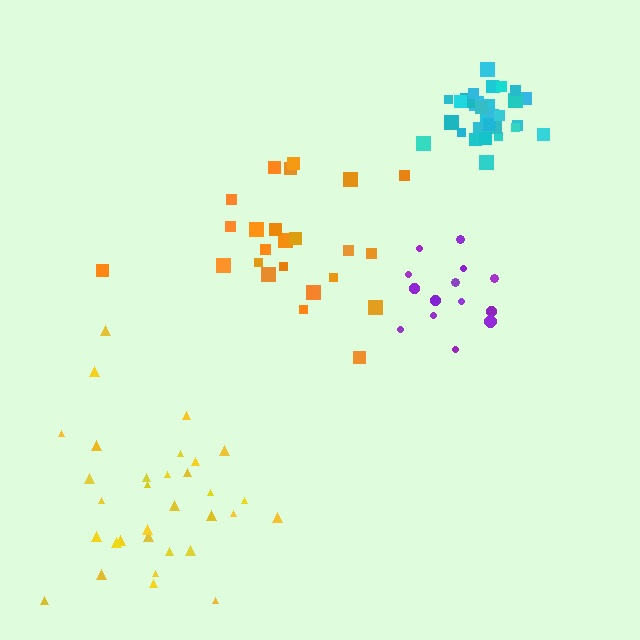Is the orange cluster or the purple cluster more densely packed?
Purple.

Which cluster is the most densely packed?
Cyan.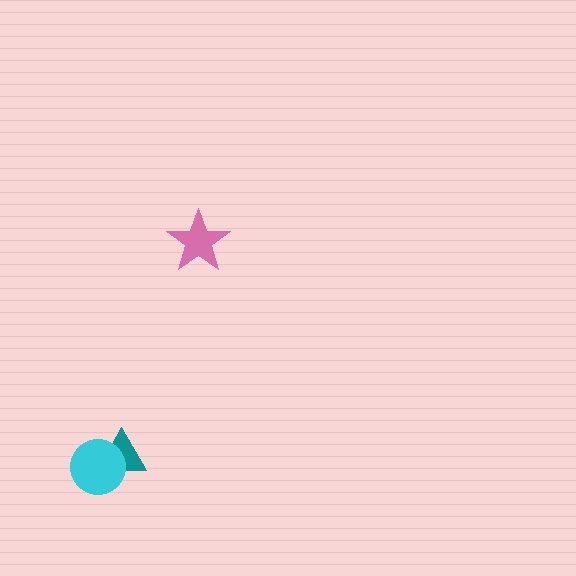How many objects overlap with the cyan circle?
1 object overlaps with the cyan circle.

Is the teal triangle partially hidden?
Yes, it is partially covered by another shape.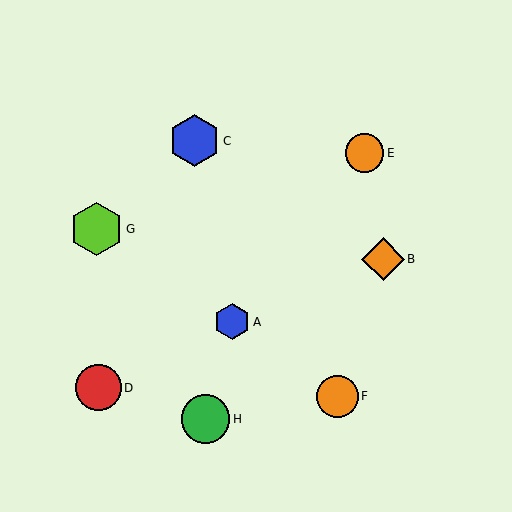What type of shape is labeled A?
Shape A is a blue hexagon.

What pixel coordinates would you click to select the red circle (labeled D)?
Click at (99, 388) to select the red circle D.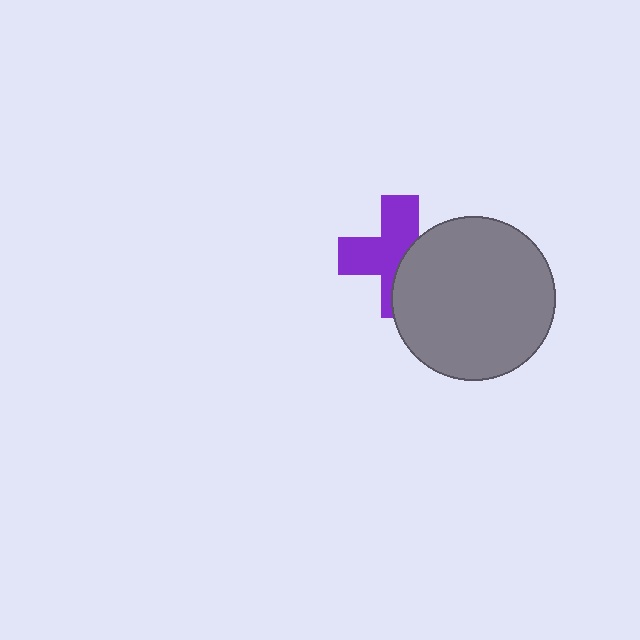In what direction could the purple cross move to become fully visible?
The purple cross could move left. That would shift it out from behind the gray circle entirely.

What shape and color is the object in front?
The object in front is a gray circle.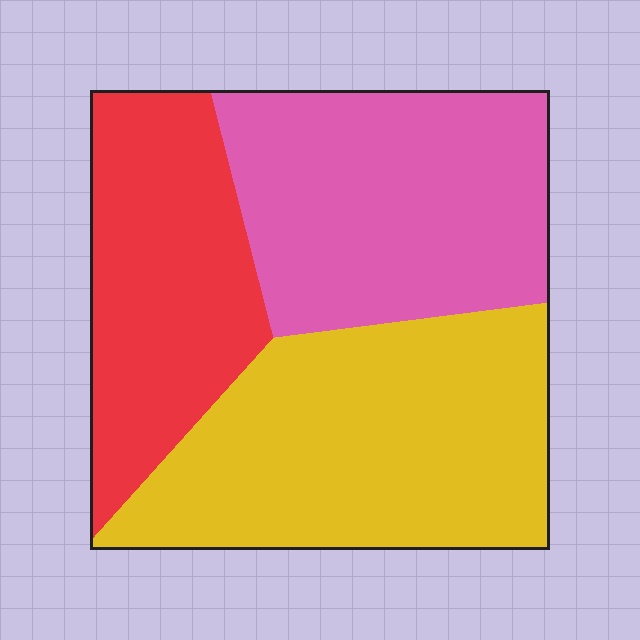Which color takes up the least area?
Red, at roughly 25%.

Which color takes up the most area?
Yellow, at roughly 40%.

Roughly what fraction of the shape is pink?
Pink takes up about one third (1/3) of the shape.